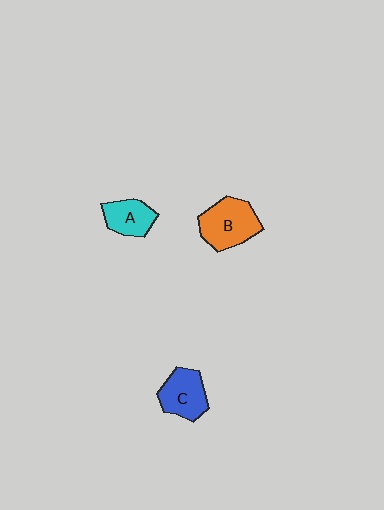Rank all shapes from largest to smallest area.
From largest to smallest: B (orange), C (blue), A (cyan).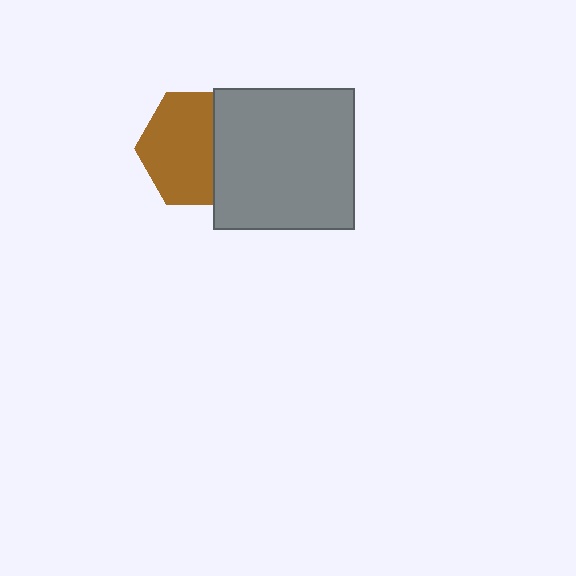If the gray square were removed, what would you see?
You would see the complete brown hexagon.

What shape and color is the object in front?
The object in front is a gray square.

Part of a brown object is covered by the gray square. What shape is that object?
It is a hexagon.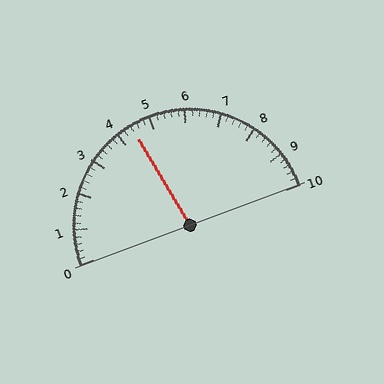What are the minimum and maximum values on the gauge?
The gauge ranges from 0 to 10.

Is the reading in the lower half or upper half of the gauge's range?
The reading is in the lower half of the range (0 to 10).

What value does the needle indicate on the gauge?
The needle indicates approximately 4.4.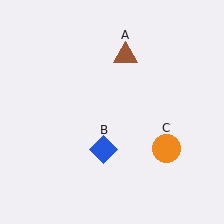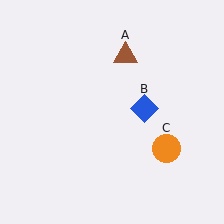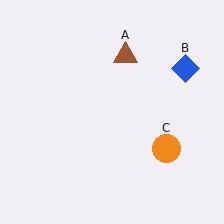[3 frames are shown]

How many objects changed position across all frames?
1 object changed position: blue diamond (object B).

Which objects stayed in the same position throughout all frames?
Brown triangle (object A) and orange circle (object C) remained stationary.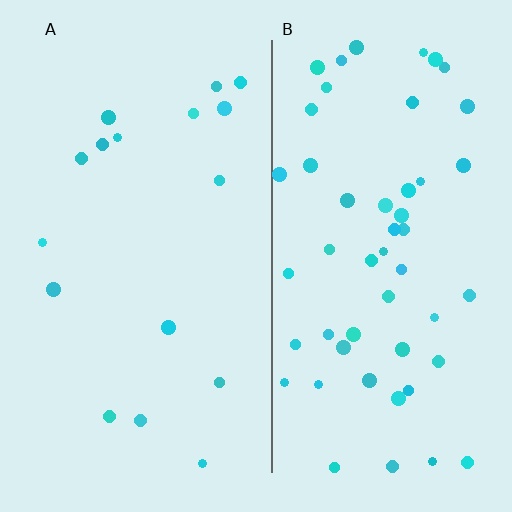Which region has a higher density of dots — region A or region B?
B (the right).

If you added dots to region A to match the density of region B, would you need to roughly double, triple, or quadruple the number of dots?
Approximately triple.